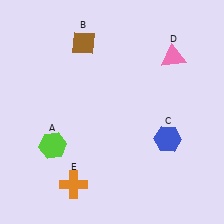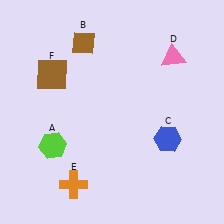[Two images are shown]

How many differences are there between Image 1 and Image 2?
There is 1 difference between the two images.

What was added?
A brown square (F) was added in Image 2.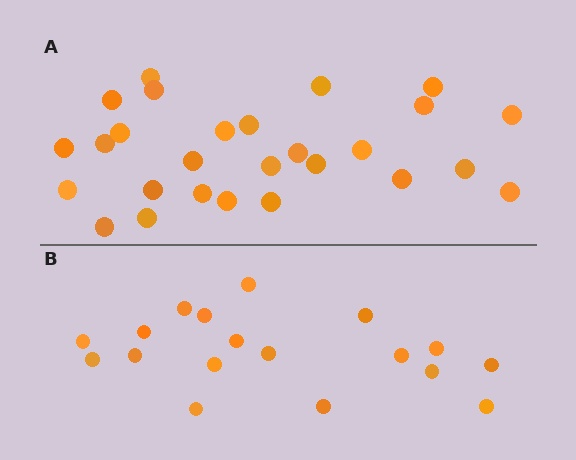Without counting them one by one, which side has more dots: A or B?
Region A (the top region) has more dots.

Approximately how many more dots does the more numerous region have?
Region A has roughly 8 or so more dots than region B.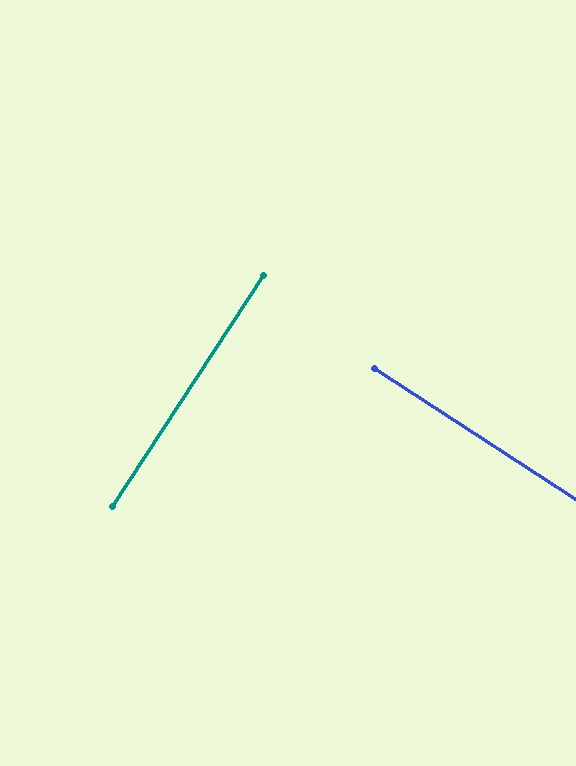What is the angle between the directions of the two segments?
Approximately 90 degrees.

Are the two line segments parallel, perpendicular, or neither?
Perpendicular — they meet at approximately 90°.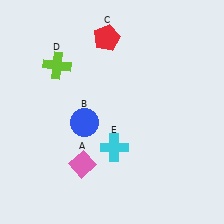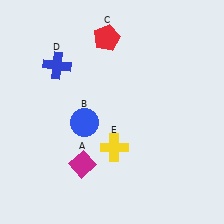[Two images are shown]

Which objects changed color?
A changed from pink to magenta. D changed from lime to blue. E changed from cyan to yellow.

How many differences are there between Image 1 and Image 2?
There are 3 differences between the two images.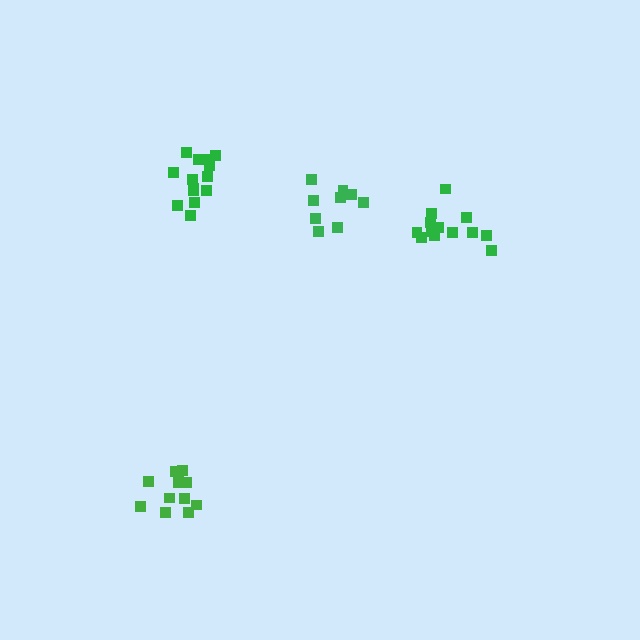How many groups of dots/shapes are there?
There are 4 groups.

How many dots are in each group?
Group 1: 14 dots, Group 2: 13 dots, Group 3: 9 dots, Group 4: 12 dots (48 total).